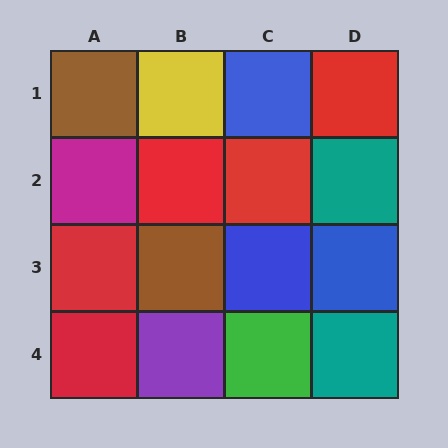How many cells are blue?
3 cells are blue.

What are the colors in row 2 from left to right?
Magenta, red, red, teal.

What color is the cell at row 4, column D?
Teal.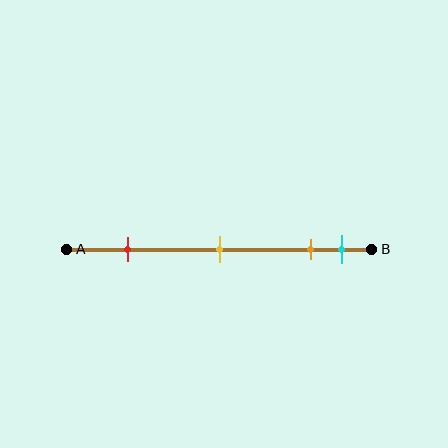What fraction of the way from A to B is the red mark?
The red mark is approximately 20% (0.2) of the way from A to B.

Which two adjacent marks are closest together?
The orange and cyan marks are the closest adjacent pair.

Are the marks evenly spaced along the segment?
No, the marks are not evenly spaced.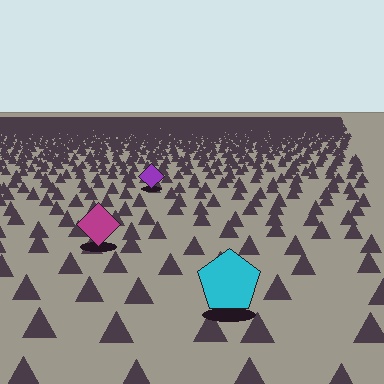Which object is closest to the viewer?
The cyan pentagon is closest. The texture marks near it are larger and more spread out.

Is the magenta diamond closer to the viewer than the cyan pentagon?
No. The cyan pentagon is closer — you can tell from the texture gradient: the ground texture is coarser near it.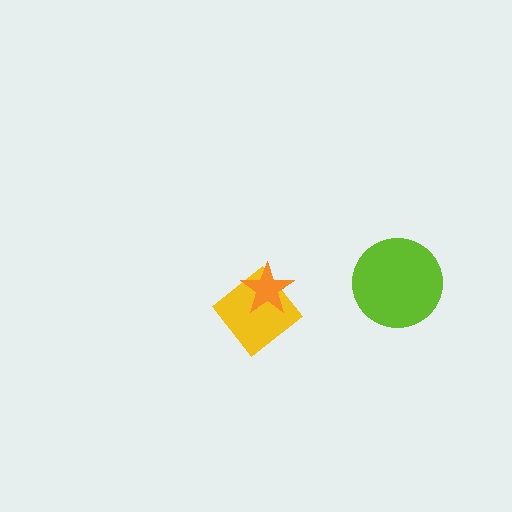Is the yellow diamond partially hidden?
Yes, it is partially covered by another shape.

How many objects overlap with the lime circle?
0 objects overlap with the lime circle.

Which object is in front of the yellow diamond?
The orange star is in front of the yellow diamond.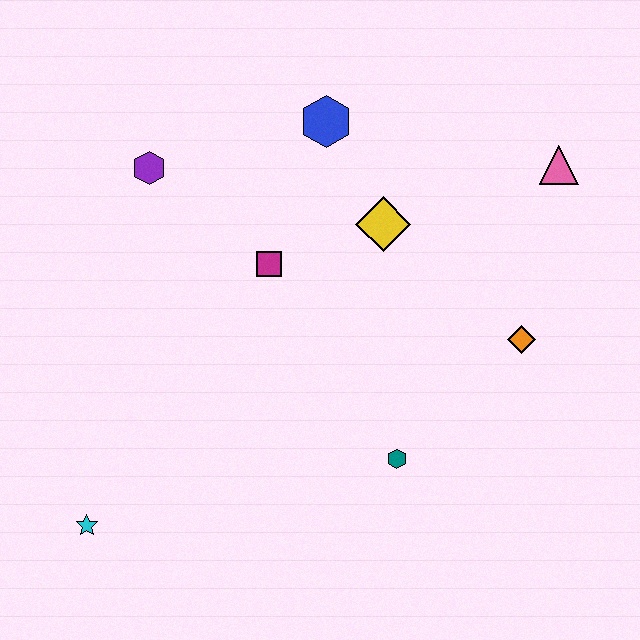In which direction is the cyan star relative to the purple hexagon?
The cyan star is below the purple hexagon.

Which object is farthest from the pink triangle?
The cyan star is farthest from the pink triangle.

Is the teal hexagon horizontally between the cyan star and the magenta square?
No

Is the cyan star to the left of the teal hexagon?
Yes